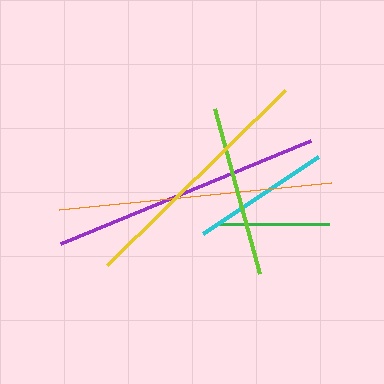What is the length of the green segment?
The green segment is approximately 114 pixels long.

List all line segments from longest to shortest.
From longest to shortest: orange, purple, yellow, lime, cyan, green.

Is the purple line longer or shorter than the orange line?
The orange line is longer than the purple line.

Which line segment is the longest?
The orange line is the longest at approximately 273 pixels.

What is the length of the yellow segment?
The yellow segment is approximately 249 pixels long.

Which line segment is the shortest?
The green line is the shortest at approximately 114 pixels.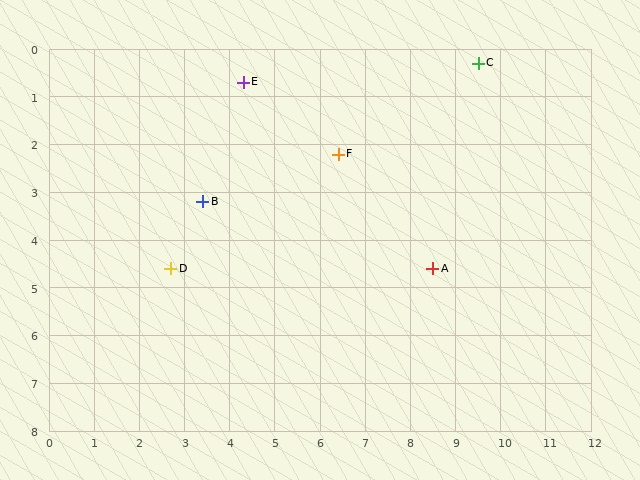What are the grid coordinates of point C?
Point C is at approximately (9.5, 0.3).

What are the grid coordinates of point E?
Point E is at approximately (4.3, 0.7).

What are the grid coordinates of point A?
Point A is at approximately (8.5, 4.6).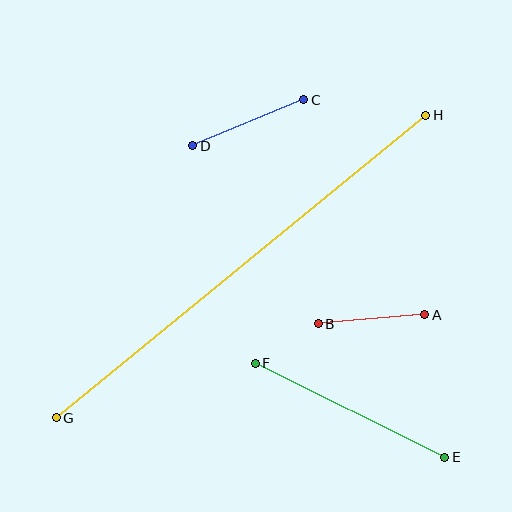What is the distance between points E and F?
The distance is approximately 212 pixels.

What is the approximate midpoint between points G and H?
The midpoint is at approximately (241, 266) pixels.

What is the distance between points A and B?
The distance is approximately 107 pixels.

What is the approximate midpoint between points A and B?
The midpoint is at approximately (371, 319) pixels.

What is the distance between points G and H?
The distance is approximately 477 pixels.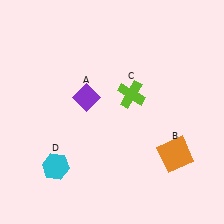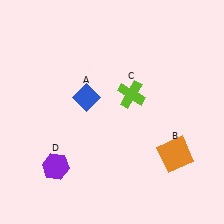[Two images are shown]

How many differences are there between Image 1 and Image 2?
There are 2 differences between the two images.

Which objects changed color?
A changed from purple to blue. D changed from cyan to purple.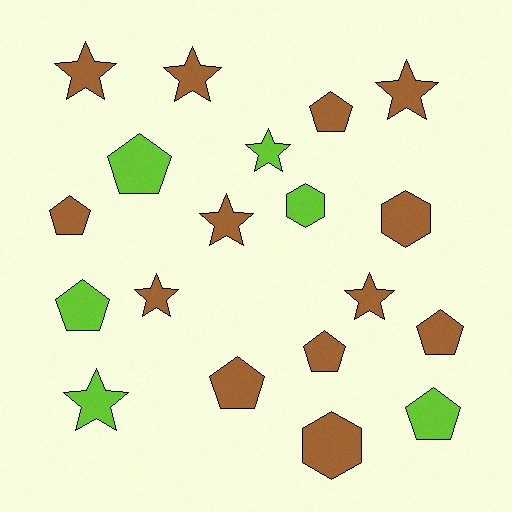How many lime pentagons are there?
There are 3 lime pentagons.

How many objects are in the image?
There are 19 objects.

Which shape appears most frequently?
Star, with 8 objects.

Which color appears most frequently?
Brown, with 13 objects.